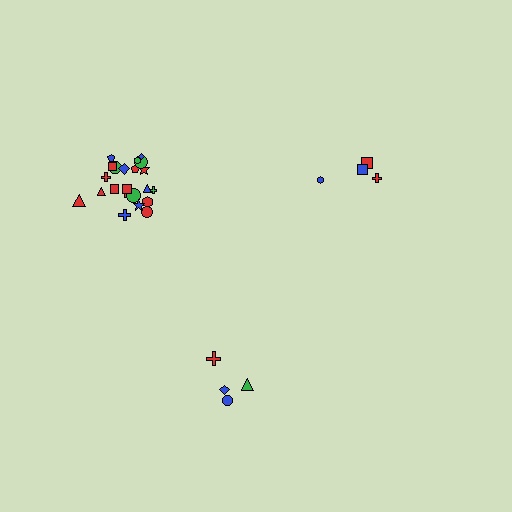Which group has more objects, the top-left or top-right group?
The top-left group.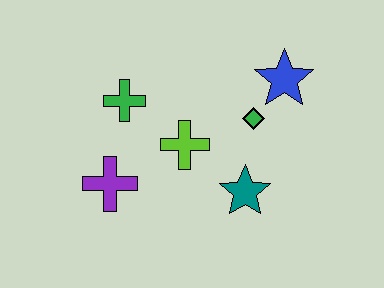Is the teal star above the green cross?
No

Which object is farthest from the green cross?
The blue star is farthest from the green cross.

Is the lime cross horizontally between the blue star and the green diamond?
No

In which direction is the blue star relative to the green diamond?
The blue star is above the green diamond.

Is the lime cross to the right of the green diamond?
No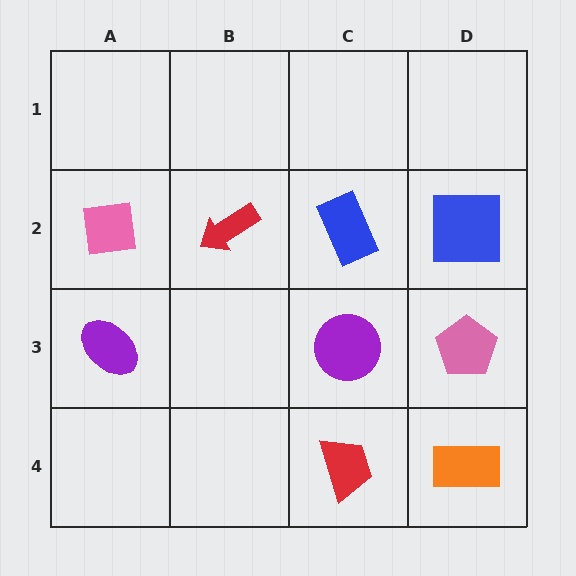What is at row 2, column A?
A pink square.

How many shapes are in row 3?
3 shapes.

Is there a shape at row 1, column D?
No, that cell is empty.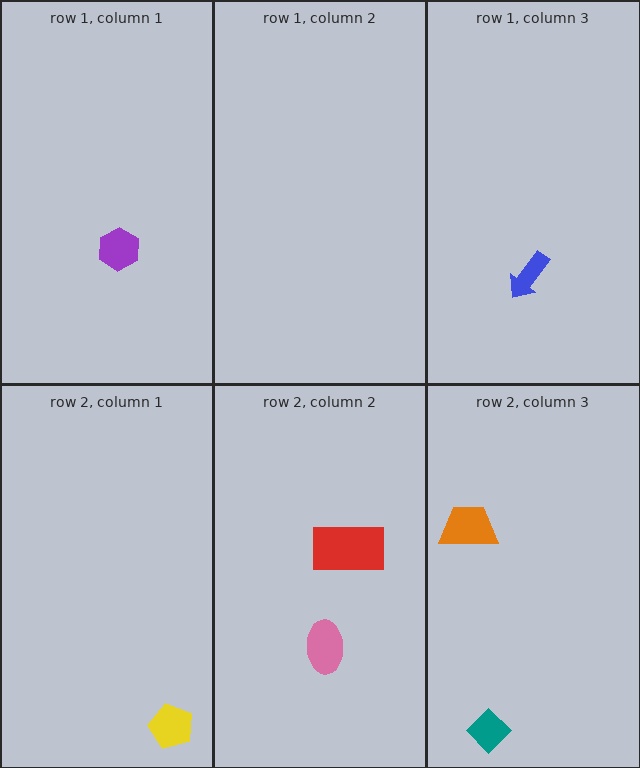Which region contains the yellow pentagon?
The row 2, column 1 region.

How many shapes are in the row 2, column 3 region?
2.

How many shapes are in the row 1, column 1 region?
1.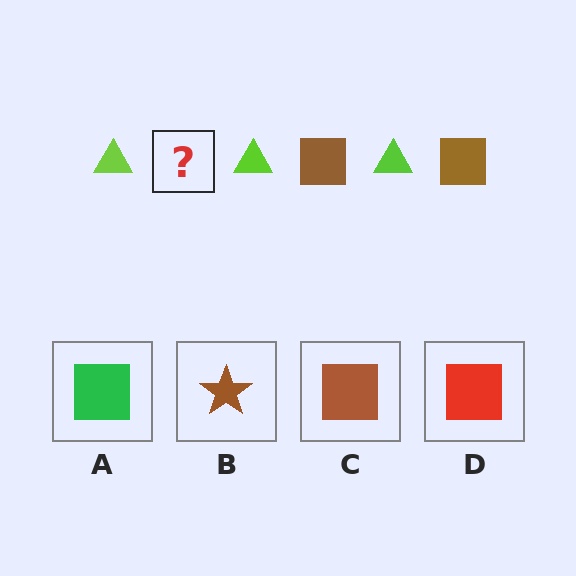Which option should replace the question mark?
Option C.